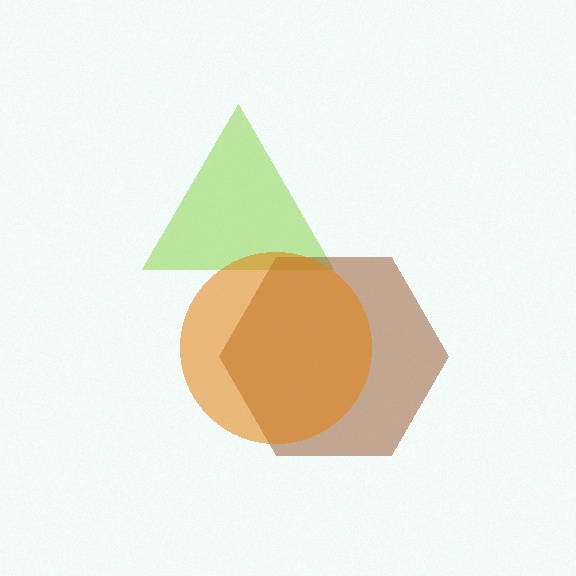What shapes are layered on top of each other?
The layered shapes are: a lime triangle, a brown hexagon, an orange circle.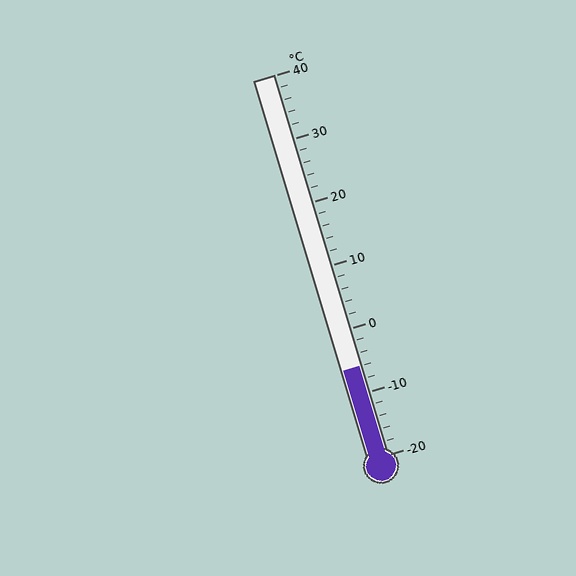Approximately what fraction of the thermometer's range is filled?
The thermometer is filled to approximately 25% of its range.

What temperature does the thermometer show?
The thermometer shows approximately -6°C.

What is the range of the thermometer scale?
The thermometer scale ranges from -20°C to 40°C.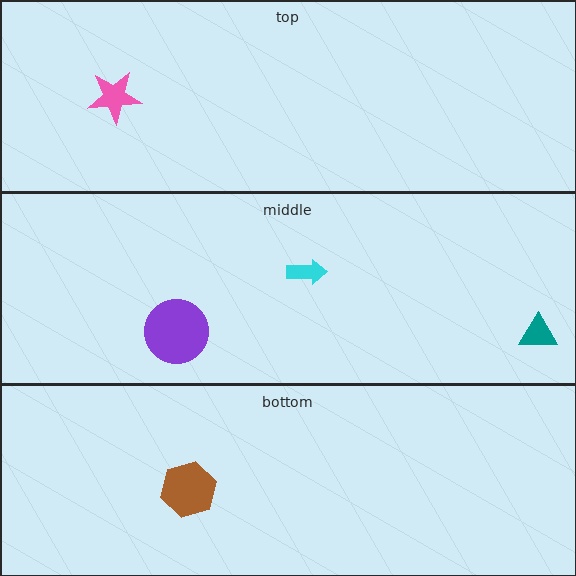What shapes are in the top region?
The pink star.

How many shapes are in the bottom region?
1.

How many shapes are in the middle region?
3.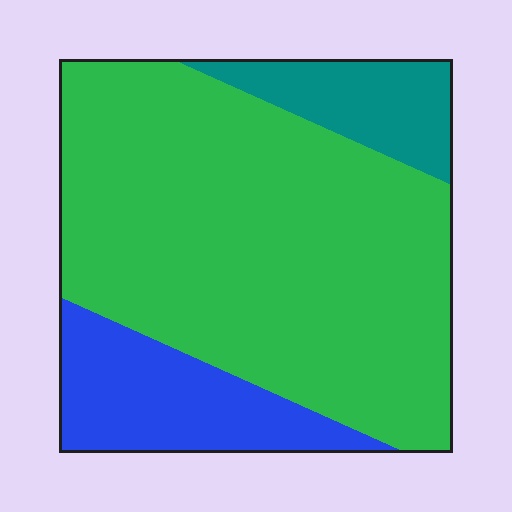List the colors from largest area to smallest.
From largest to smallest: green, blue, teal.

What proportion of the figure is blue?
Blue covers around 20% of the figure.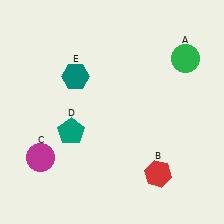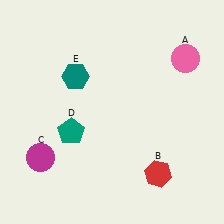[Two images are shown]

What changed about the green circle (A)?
In Image 1, A is green. In Image 2, it changed to pink.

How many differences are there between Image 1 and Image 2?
There is 1 difference between the two images.